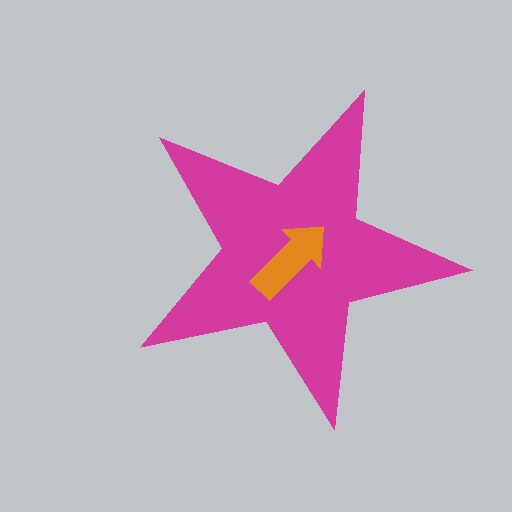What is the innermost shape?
The orange arrow.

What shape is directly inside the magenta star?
The orange arrow.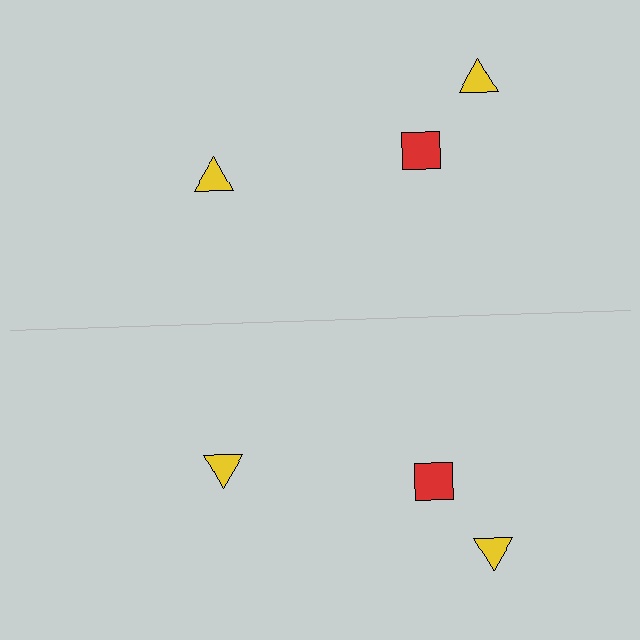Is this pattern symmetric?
Yes, this pattern has bilateral (reflection) symmetry.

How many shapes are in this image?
There are 6 shapes in this image.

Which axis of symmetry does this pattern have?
The pattern has a horizontal axis of symmetry running through the center of the image.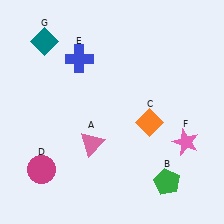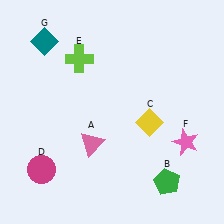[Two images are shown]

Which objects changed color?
C changed from orange to yellow. E changed from blue to lime.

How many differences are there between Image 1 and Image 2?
There are 2 differences between the two images.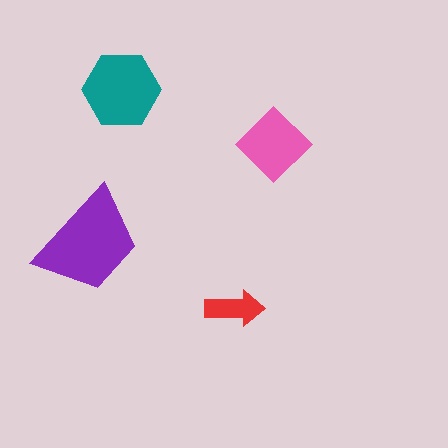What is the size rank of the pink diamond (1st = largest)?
3rd.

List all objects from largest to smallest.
The purple trapezoid, the teal hexagon, the pink diamond, the red arrow.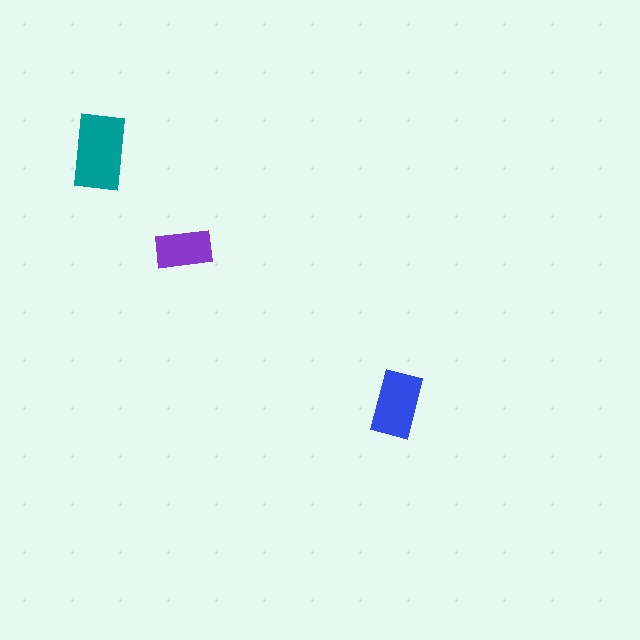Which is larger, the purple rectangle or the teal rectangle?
The teal one.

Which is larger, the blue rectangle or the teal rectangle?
The teal one.